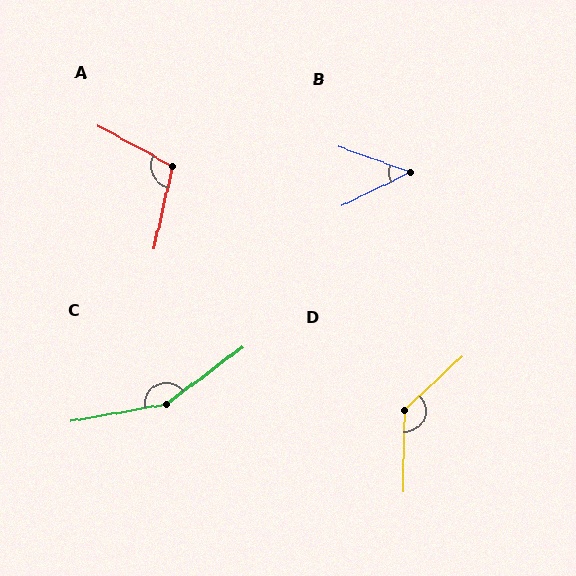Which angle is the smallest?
B, at approximately 46 degrees.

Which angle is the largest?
C, at approximately 153 degrees.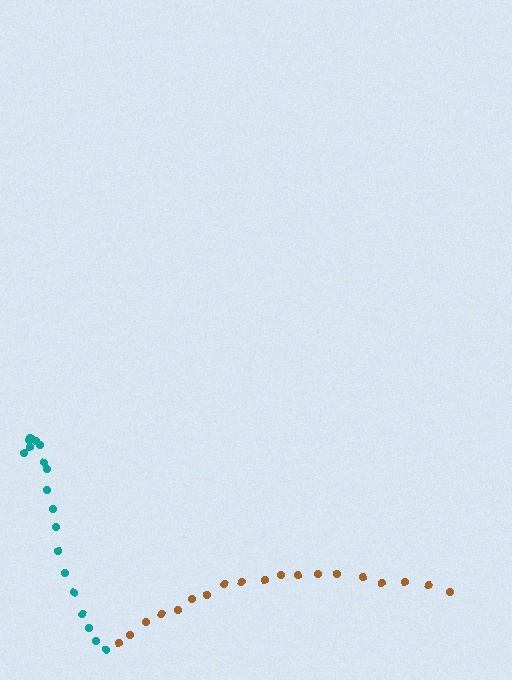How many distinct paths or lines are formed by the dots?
There are 2 distinct paths.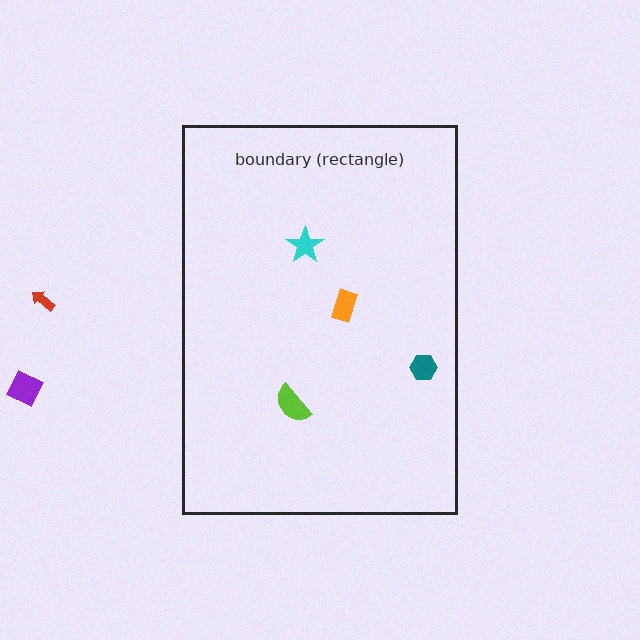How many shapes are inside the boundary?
4 inside, 2 outside.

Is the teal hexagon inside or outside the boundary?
Inside.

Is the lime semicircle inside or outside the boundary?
Inside.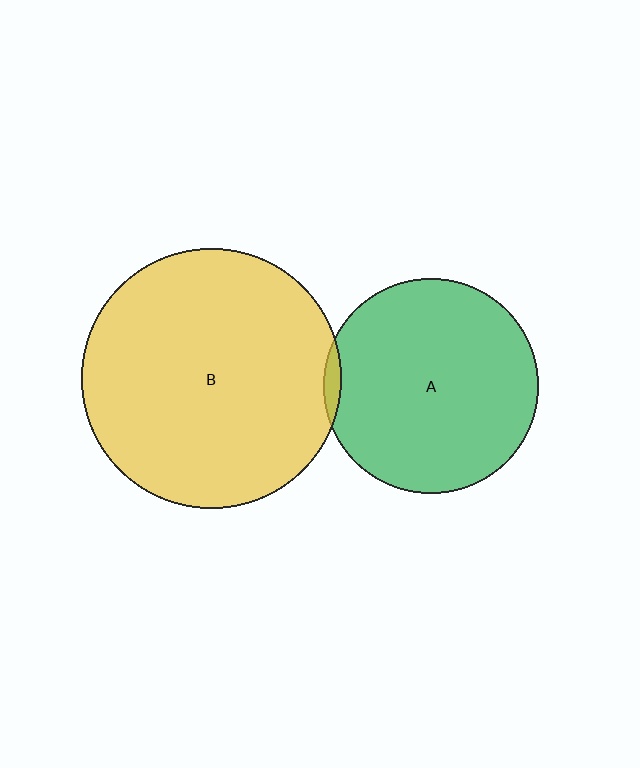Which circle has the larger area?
Circle B (yellow).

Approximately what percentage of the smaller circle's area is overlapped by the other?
Approximately 5%.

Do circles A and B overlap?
Yes.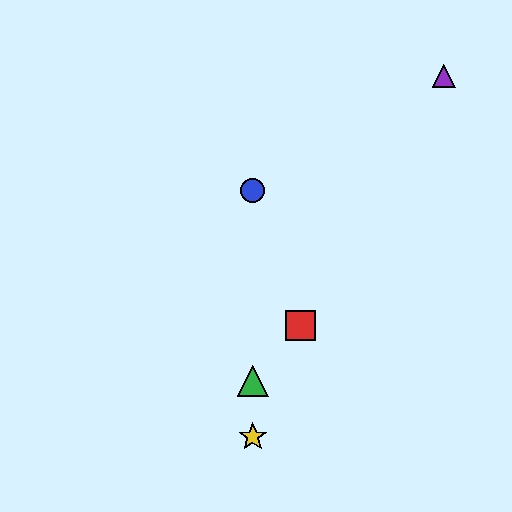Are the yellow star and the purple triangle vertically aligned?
No, the yellow star is at x≈253 and the purple triangle is at x≈444.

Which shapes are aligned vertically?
The blue circle, the green triangle, the yellow star are aligned vertically.